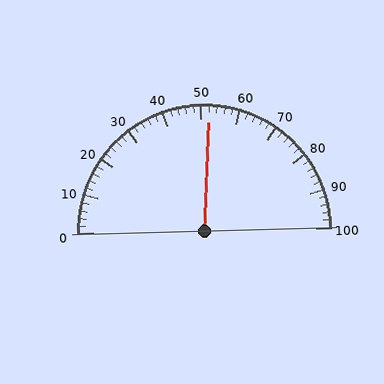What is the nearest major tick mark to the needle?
The nearest major tick mark is 50.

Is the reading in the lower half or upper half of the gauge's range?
The reading is in the upper half of the range (0 to 100).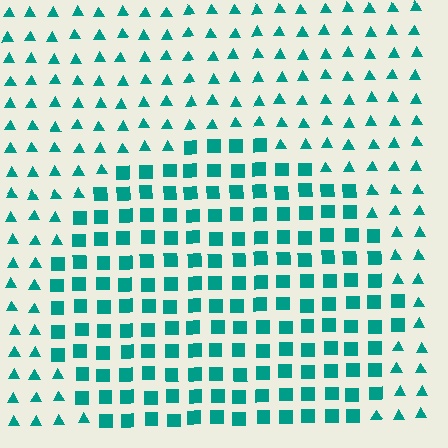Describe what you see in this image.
The image is filled with small teal elements arranged in a uniform grid. A circle-shaped region contains squares, while the surrounding area contains triangles. The boundary is defined purely by the change in element shape.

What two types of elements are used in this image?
The image uses squares inside the circle region and triangles outside it.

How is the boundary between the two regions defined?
The boundary is defined by a change in element shape: squares inside vs. triangles outside. All elements share the same color and spacing.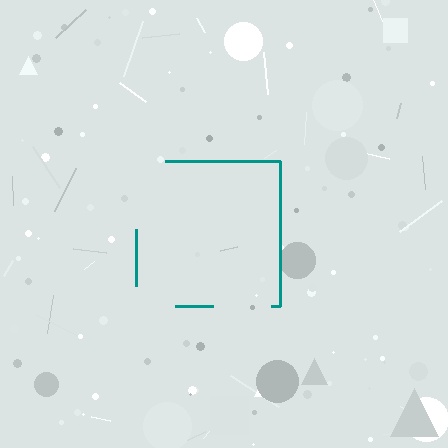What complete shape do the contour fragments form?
The contour fragments form a square.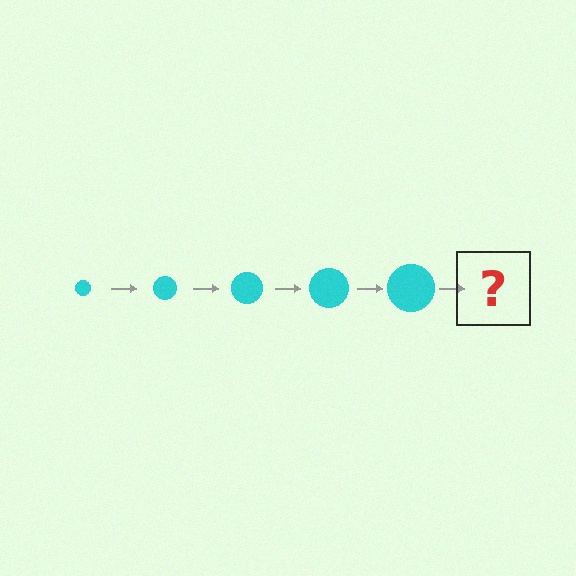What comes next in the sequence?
The next element should be a cyan circle, larger than the previous one.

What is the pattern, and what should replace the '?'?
The pattern is that the circle gets progressively larger each step. The '?' should be a cyan circle, larger than the previous one.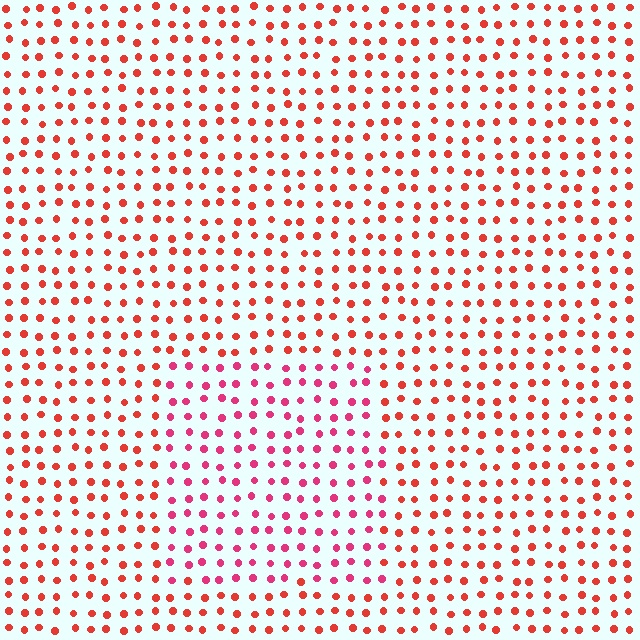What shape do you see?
I see a rectangle.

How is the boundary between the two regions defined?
The boundary is defined purely by a slight shift in hue (about 28 degrees). Spacing, size, and orientation are identical on both sides.